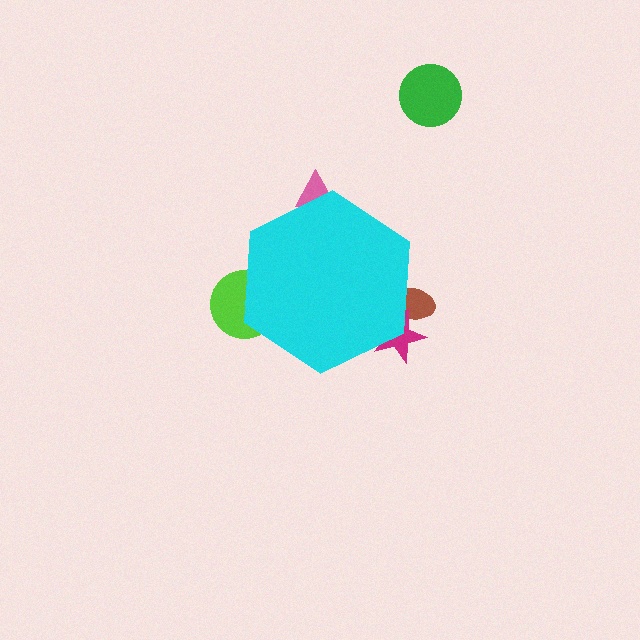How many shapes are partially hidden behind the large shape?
4 shapes are partially hidden.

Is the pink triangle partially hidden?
Yes, the pink triangle is partially hidden behind the cyan hexagon.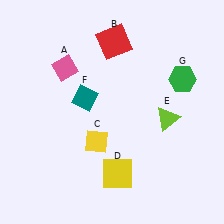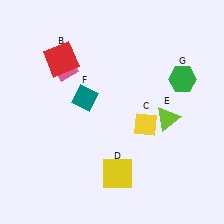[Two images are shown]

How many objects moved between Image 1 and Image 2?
2 objects moved between the two images.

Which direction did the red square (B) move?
The red square (B) moved left.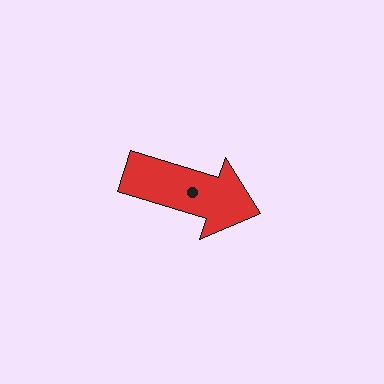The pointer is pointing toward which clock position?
Roughly 4 o'clock.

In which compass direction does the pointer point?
East.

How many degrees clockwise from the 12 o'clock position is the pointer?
Approximately 107 degrees.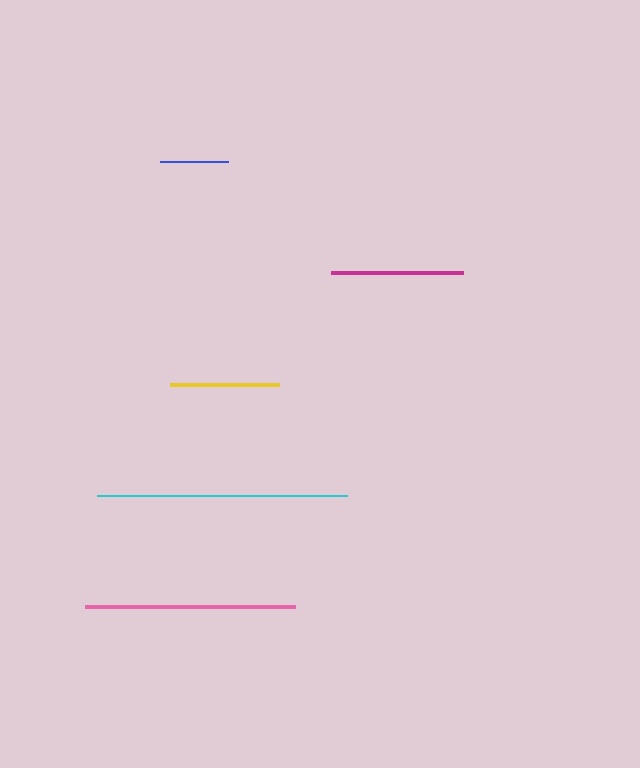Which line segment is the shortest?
The blue line is the shortest at approximately 68 pixels.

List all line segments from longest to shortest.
From longest to shortest: cyan, pink, magenta, yellow, blue.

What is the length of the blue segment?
The blue segment is approximately 68 pixels long.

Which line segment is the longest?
The cyan line is the longest at approximately 250 pixels.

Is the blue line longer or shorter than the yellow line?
The yellow line is longer than the blue line.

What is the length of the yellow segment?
The yellow segment is approximately 108 pixels long.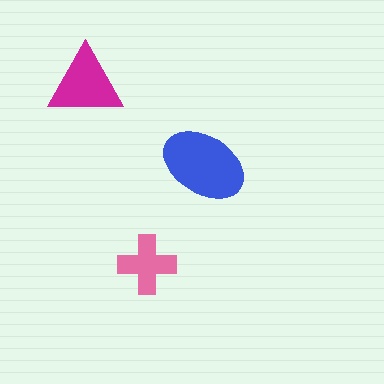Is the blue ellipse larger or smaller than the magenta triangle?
Larger.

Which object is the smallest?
The pink cross.